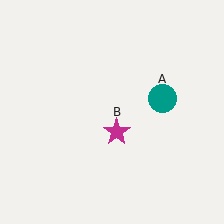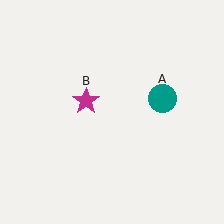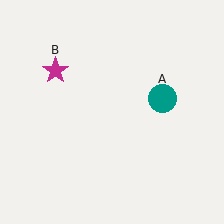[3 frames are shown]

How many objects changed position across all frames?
1 object changed position: magenta star (object B).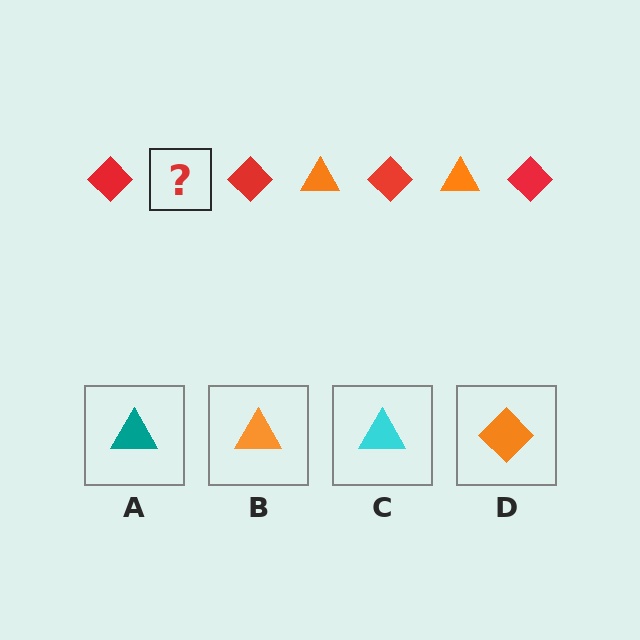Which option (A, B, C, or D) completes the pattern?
B.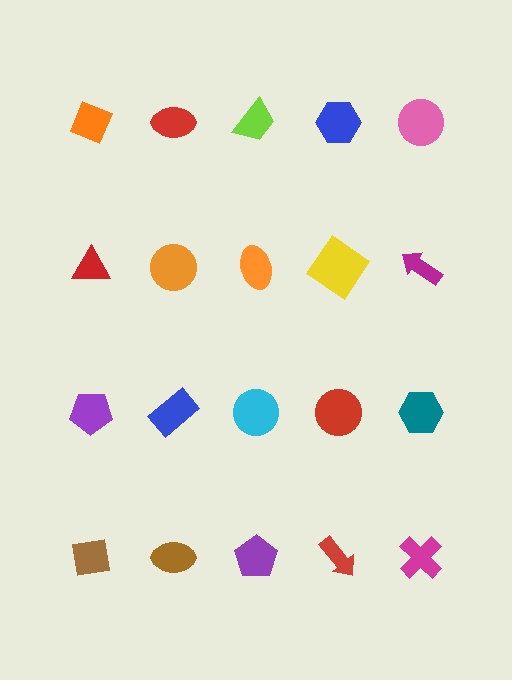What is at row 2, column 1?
A red triangle.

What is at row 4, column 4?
A red arrow.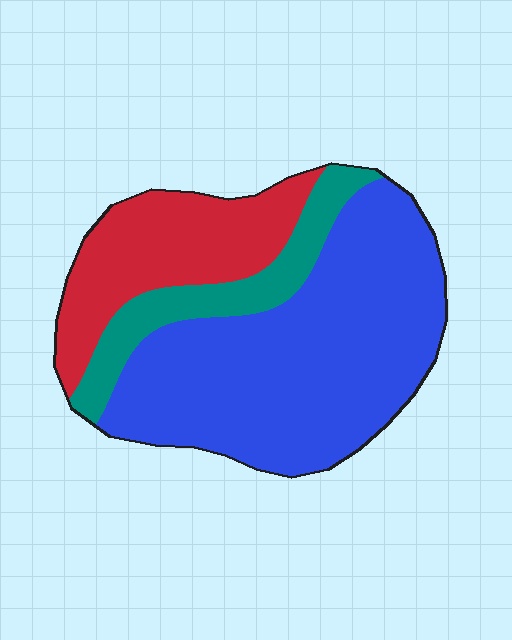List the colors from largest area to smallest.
From largest to smallest: blue, red, teal.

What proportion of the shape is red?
Red takes up between a quarter and a half of the shape.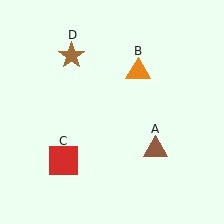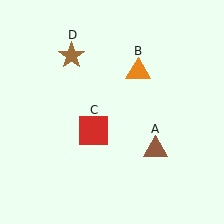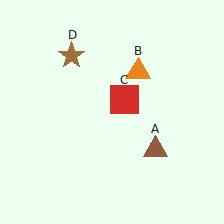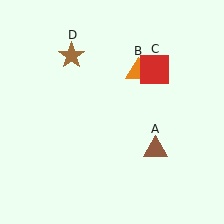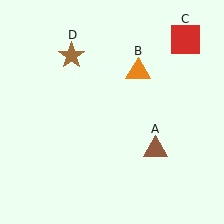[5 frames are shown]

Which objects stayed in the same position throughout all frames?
Brown triangle (object A) and orange triangle (object B) and brown star (object D) remained stationary.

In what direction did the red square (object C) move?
The red square (object C) moved up and to the right.